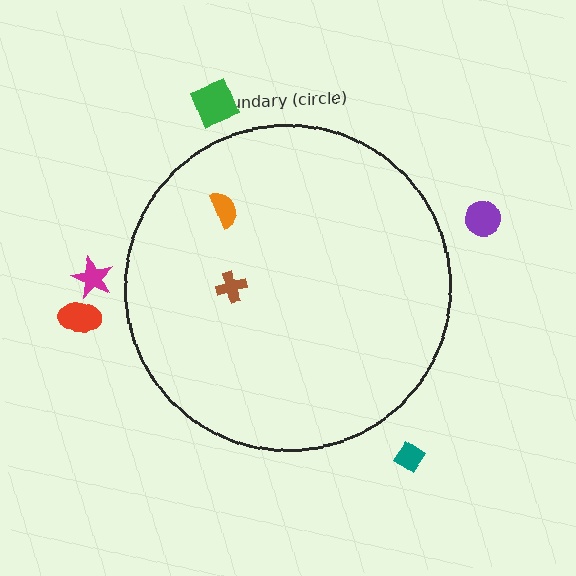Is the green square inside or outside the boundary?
Outside.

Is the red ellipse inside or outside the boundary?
Outside.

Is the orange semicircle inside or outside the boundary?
Inside.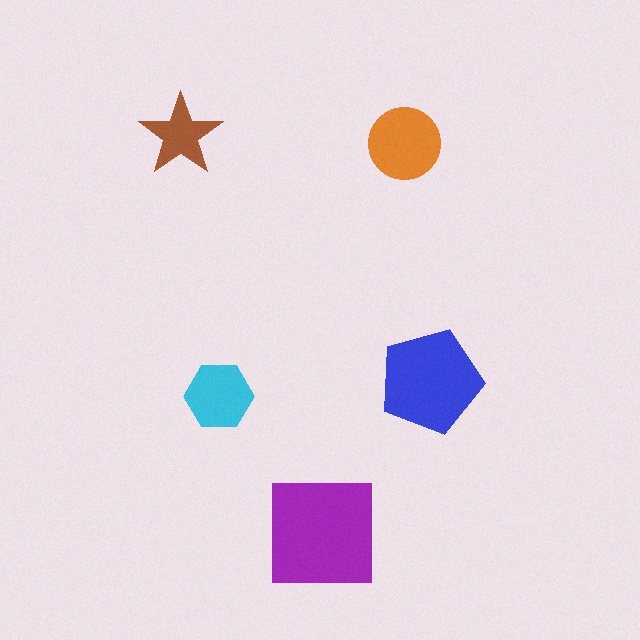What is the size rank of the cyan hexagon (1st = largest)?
4th.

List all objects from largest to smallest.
The purple square, the blue pentagon, the orange circle, the cyan hexagon, the brown star.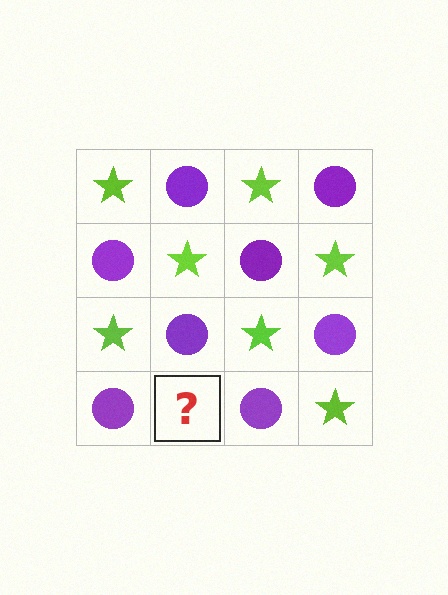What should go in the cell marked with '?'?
The missing cell should contain a lime star.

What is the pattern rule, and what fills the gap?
The rule is that it alternates lime star and purple circle in a checkerboard pattern. The gap should be filled with a lime star.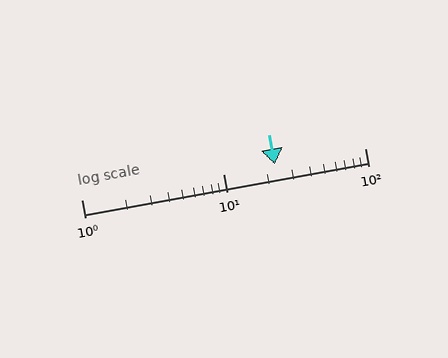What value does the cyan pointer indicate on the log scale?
The pointer indicates approximately 23.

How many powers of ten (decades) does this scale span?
The scale spans 2 decades, from 1 to 100.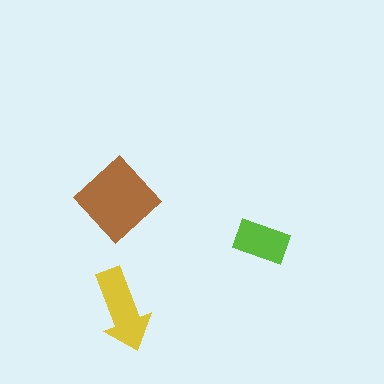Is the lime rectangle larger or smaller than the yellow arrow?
Smaller.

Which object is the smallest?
The lime rectangle.